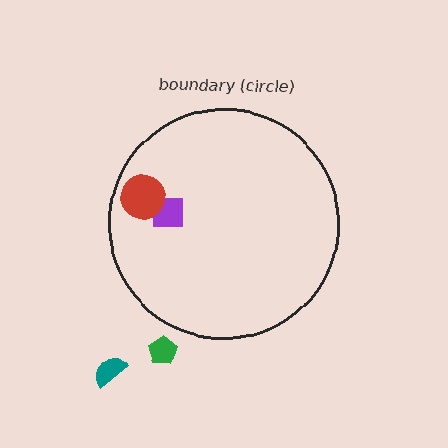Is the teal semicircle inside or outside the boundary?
Outside.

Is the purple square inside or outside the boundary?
Inside.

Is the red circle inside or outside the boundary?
Inside.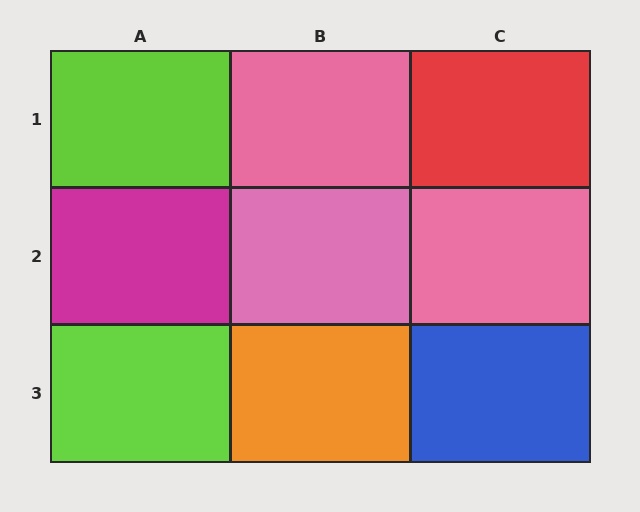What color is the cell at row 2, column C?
Pink.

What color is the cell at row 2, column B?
Pink.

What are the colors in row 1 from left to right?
Lime, pink, red.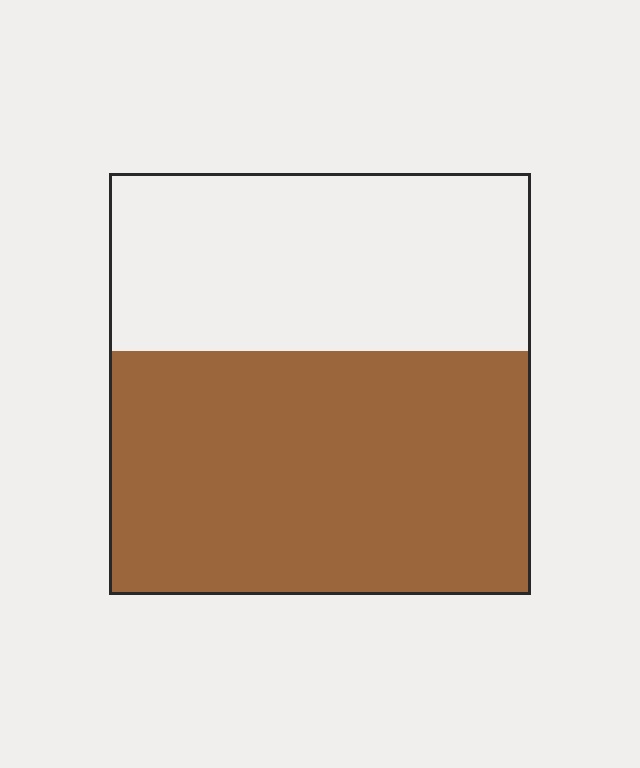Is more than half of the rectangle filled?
Yes.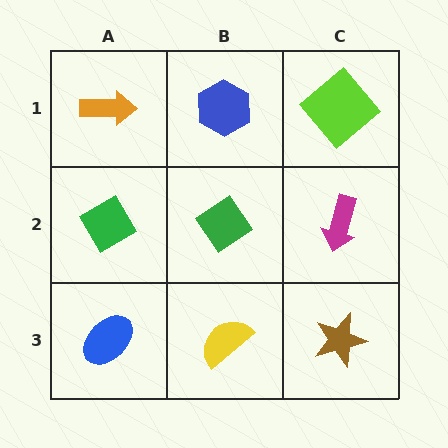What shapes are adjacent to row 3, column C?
A magenta arrow (row 2, column C), a yellow semicircle (row 3, column B).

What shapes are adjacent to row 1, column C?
A magenta arrow (row 2, column C), a blue hexagon (row 1, column B).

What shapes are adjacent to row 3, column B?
A green diamond (row 2, column B), a blue ellipse (row 3, column A), a brown star (row 3, column C).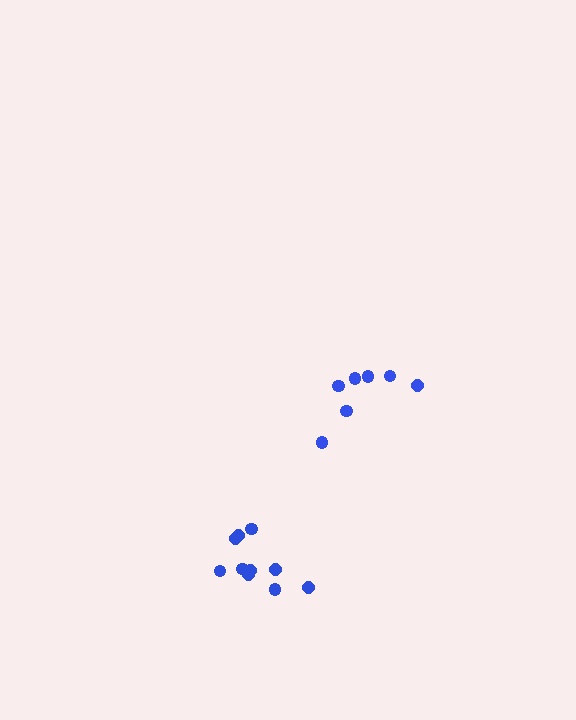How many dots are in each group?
Group 1: 10 dots, Group 2: 7 dots (17 total).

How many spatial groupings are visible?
There are 2 spatial groupings.